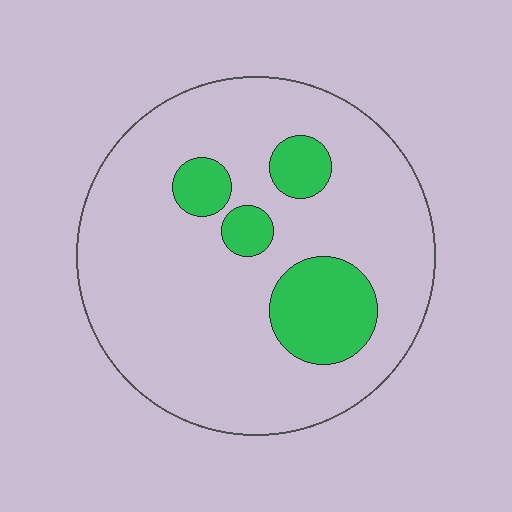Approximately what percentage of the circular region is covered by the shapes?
Approximately 15%.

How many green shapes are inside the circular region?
4.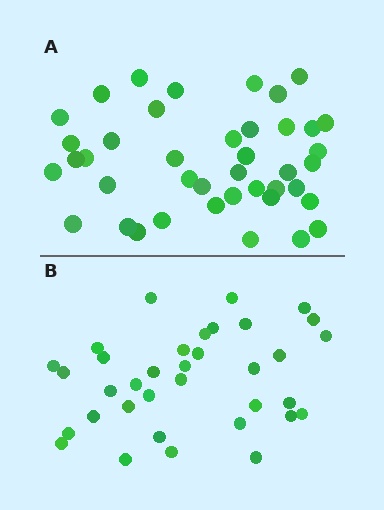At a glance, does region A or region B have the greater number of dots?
Region A (the top region) has more dots.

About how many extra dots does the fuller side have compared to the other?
Region A has about 6 more dots than region B.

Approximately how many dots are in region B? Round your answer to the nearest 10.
About 40 dots. (The exact count is 35, which rounds to 40.)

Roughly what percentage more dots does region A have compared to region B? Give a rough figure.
About 15% more.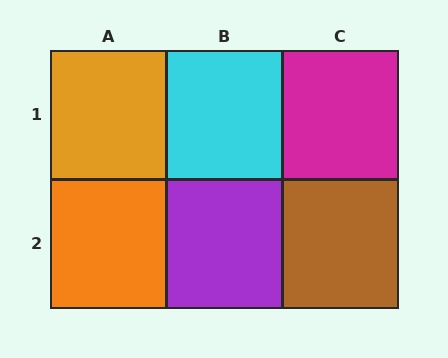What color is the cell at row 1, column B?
Cyan.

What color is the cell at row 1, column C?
Magenta.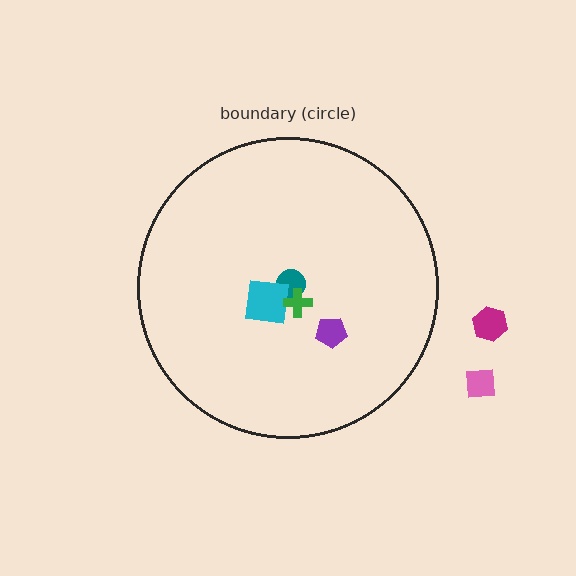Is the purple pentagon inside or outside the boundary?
Inside.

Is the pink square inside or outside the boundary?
Outside.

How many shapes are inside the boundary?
4 inside, 2 outside.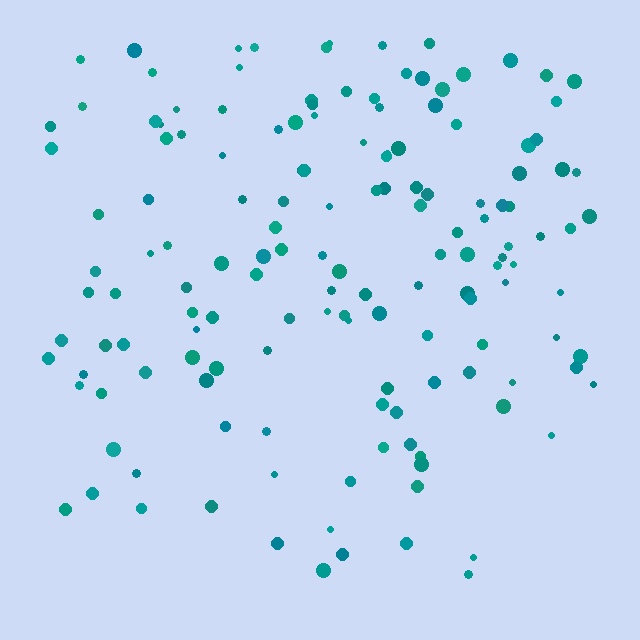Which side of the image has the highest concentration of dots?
The top.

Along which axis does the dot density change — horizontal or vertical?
Vertical.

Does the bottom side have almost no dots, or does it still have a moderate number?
Still a moderate number, just noticeably fewer than the top.